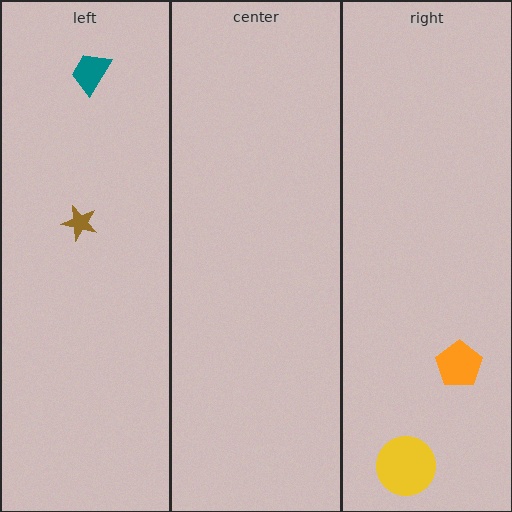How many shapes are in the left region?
2.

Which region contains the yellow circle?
The right region.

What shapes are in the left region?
The teal trapezoid, the brown star.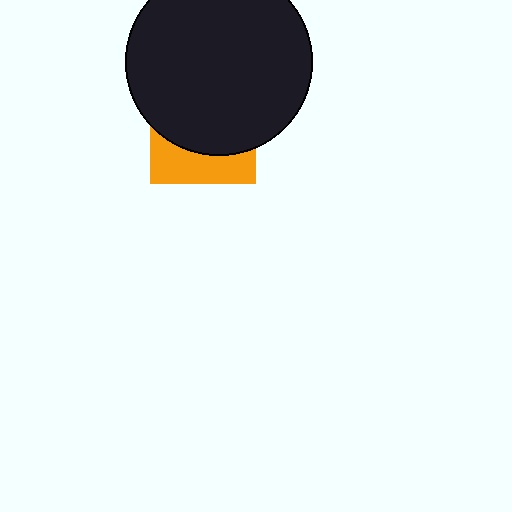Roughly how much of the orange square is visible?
A small part of it is visible (roughly 33%).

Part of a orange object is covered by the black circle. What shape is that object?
It is a square.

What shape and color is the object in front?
The object in front is a black circle.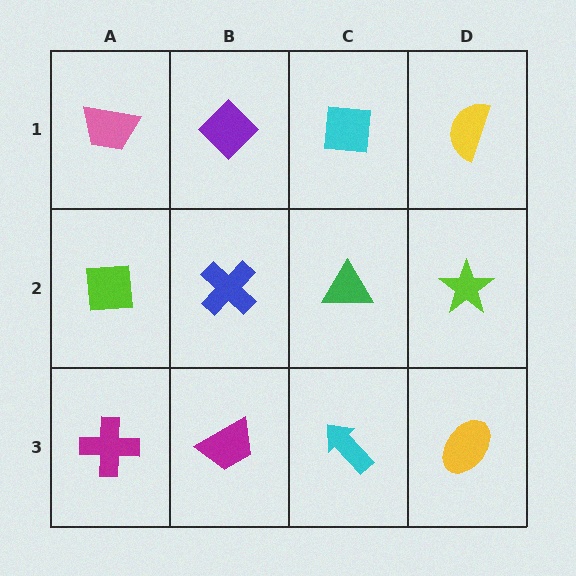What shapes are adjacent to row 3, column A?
A lime square (row 2, column A), a magenta trapezoid (row 3, column B).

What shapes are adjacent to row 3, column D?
A lime star (row 2, column D), a cyan arrow (row 3, column C).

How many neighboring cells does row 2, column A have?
3.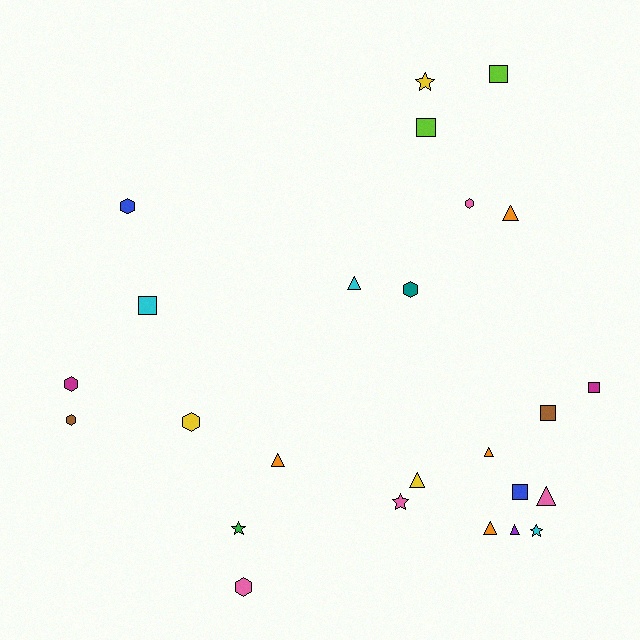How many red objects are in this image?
There are no red objects.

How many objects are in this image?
There are 25 objects.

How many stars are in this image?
There are 4 stars.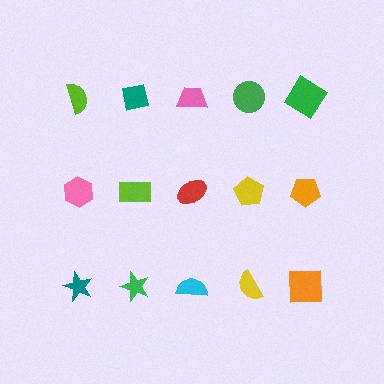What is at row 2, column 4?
A yellow pentagon.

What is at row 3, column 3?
A cyan semicircle.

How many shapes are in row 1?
5 shapes.